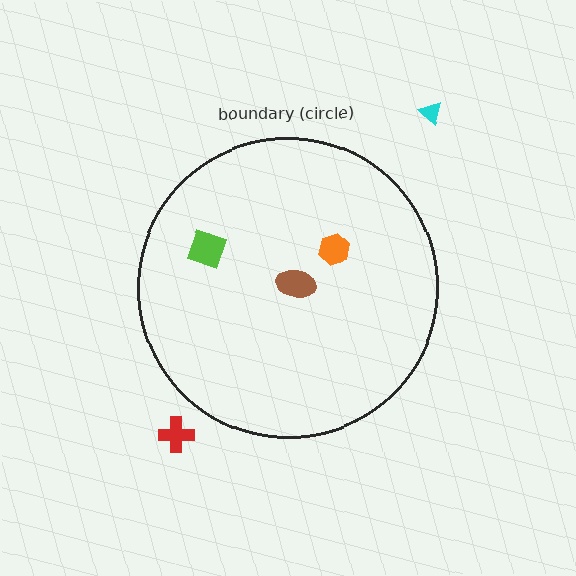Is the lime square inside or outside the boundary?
Inside.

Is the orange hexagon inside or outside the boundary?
Inside.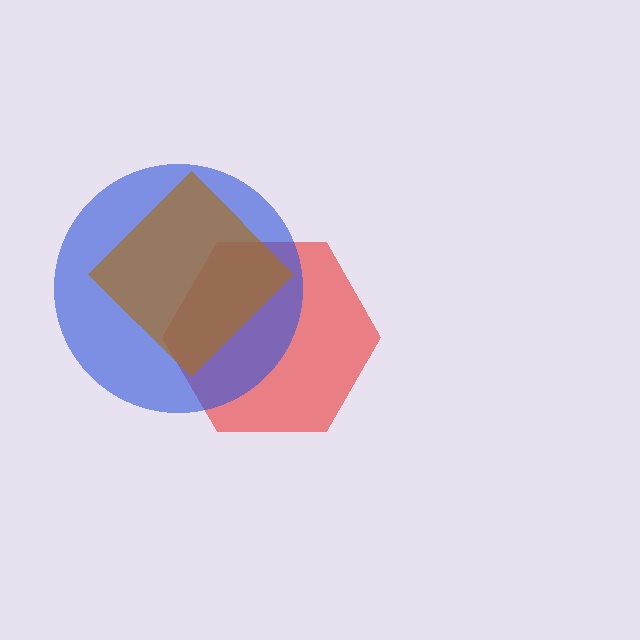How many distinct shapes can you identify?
There are 3 distinct shapes: a red hexagon, a blue circle, a brown diamond.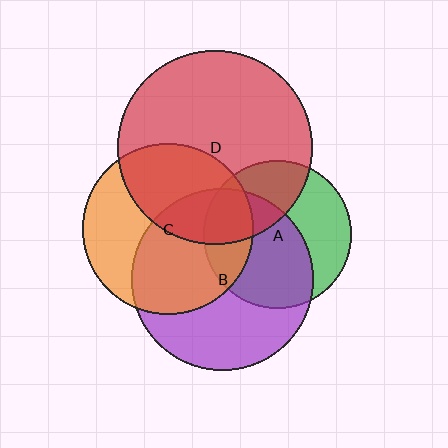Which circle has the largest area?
Circle D (red).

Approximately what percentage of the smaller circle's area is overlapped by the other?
Approximately 25%.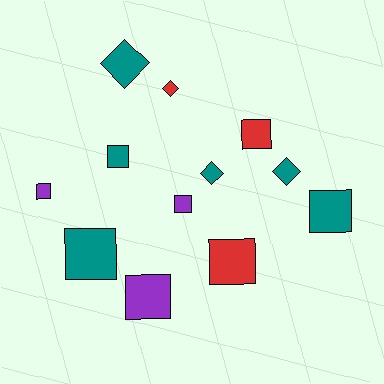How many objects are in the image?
There are 12 objects.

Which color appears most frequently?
Teal, with 6 objects.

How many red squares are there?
There are 2 red squares.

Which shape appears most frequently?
Square, with 8 objects.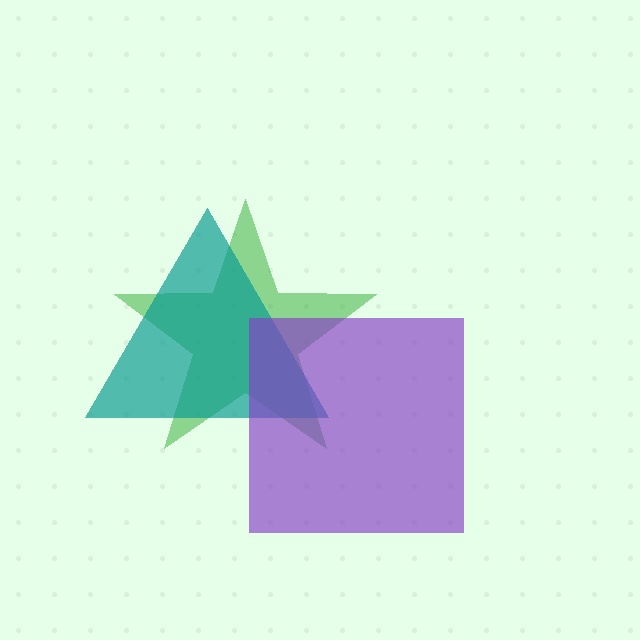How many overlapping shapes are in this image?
There are 3 overlapping shapes in the image.